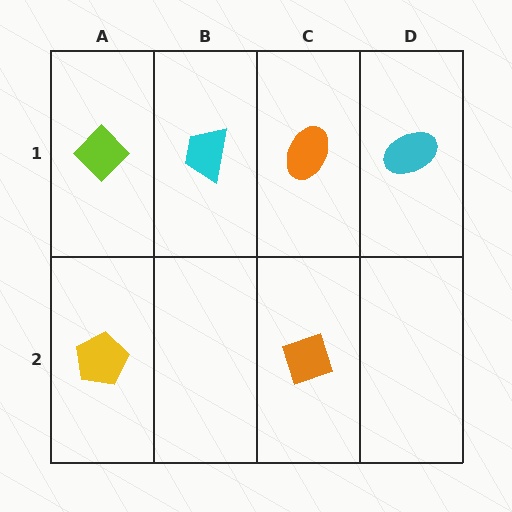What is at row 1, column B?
A cyan trapezoid.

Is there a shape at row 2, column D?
No, that cell is empty.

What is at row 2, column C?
An orange diamond.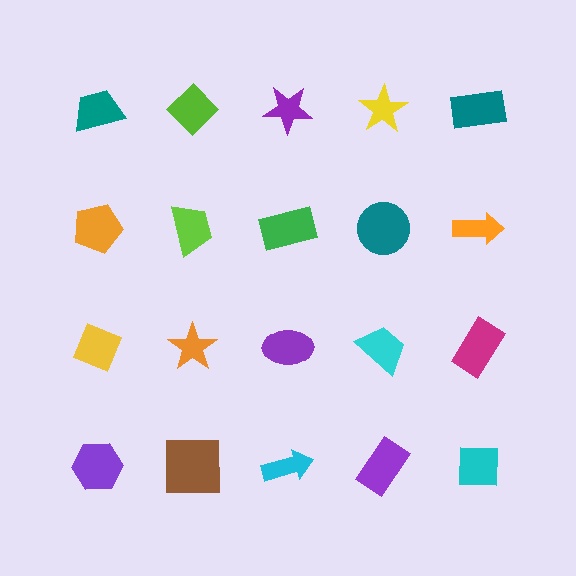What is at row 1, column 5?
A teal rectangle.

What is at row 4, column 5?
A cyan square.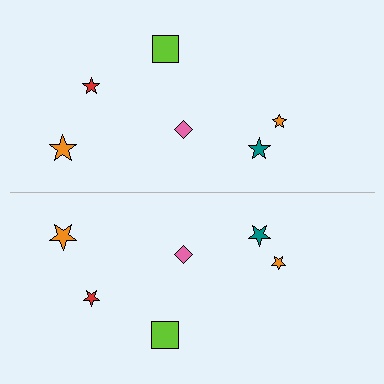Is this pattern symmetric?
Yes, this pattern has bilateral (reflection) symmetry.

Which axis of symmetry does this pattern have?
The pattern has a horizontal axis of symmetry running through the center of the image.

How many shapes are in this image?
There are 12 shapes in this image.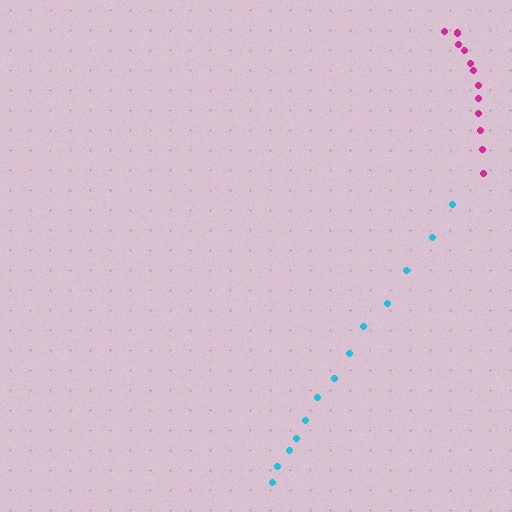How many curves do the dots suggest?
There are 2 distinct paths.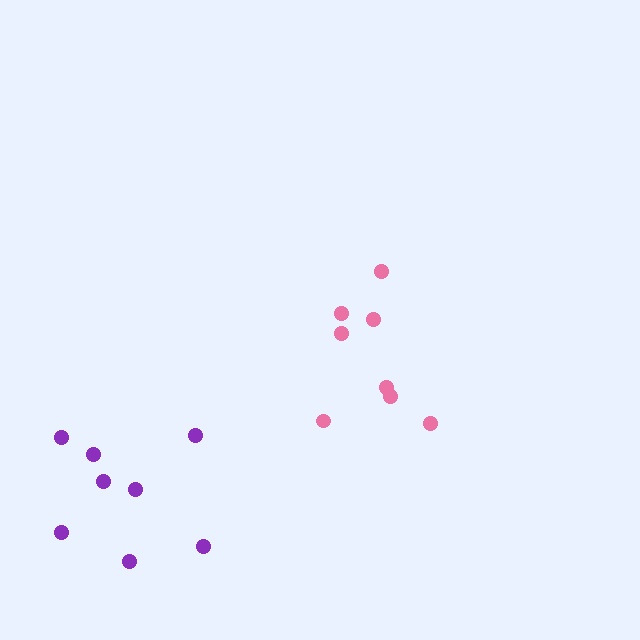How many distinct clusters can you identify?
There are 2 distinct clusters.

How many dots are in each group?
Group 1: 8 dots, Group 2: 8 dots (16 total).